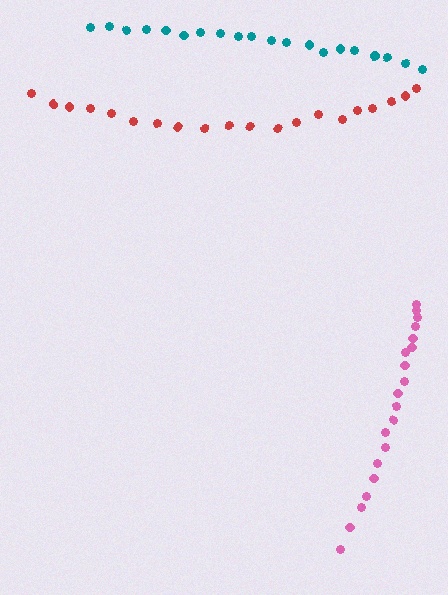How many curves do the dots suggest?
There are 3 distinct paths.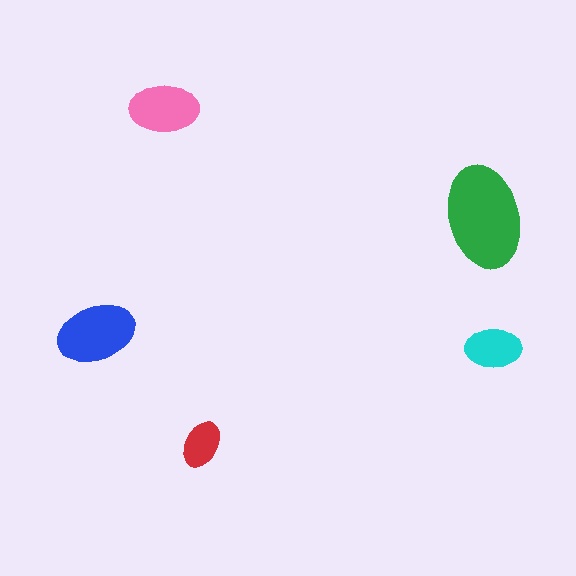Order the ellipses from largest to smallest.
the green one, the blue one, the pink one, the cyan one, the red one.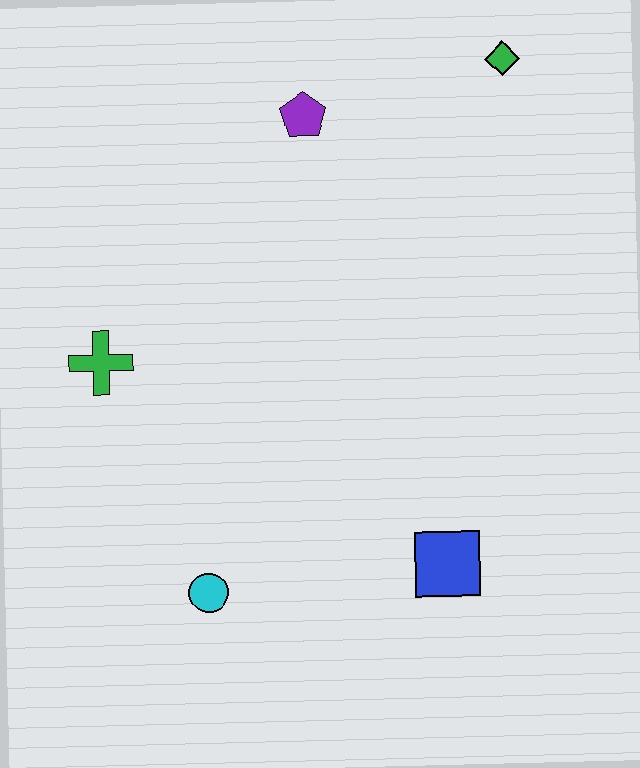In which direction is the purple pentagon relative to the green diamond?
The purple pentagon is to the left of the green diamond.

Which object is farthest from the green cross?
The green diamond is farthest from the green cross.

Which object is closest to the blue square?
The cyan circle is closest to the blue square.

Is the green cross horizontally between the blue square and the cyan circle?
No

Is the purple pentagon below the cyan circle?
No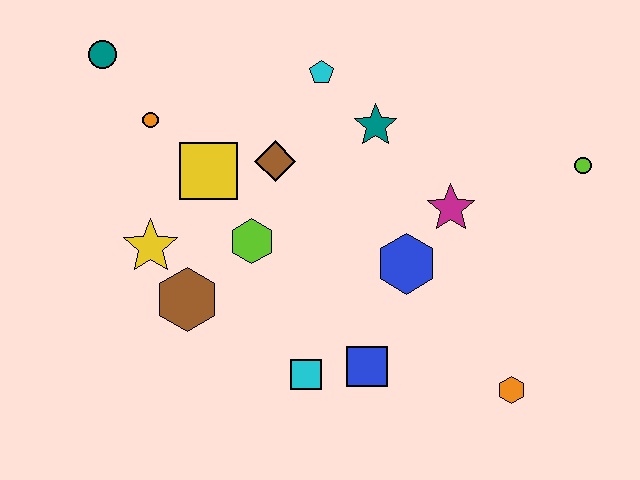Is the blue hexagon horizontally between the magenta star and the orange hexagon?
No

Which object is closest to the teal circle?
The orange circle is closest to the teal circle.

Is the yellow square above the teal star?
No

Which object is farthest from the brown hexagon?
The lime circle is farthest from the brown hexagon.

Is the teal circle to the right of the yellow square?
No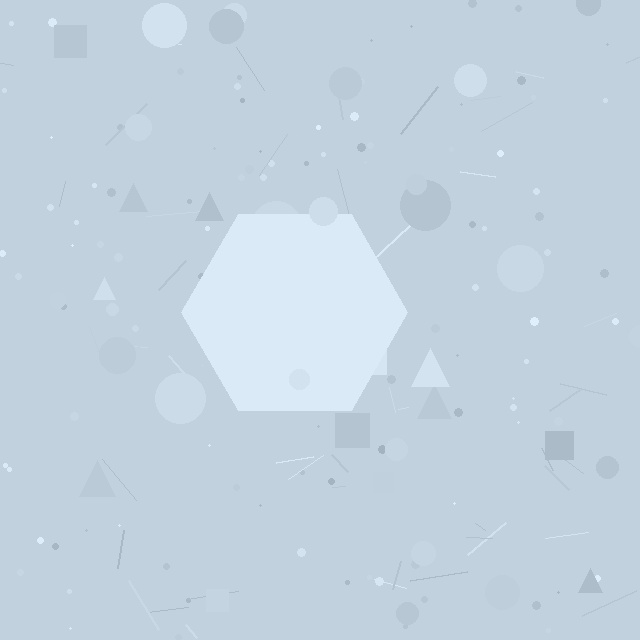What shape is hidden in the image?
A hexagon is hidden in the image.